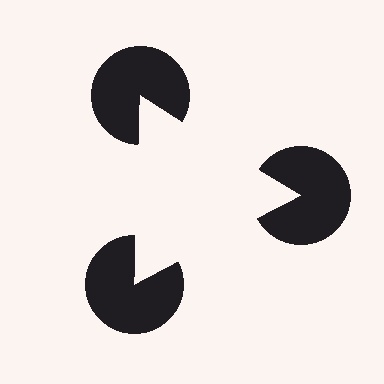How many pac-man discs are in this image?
There are 3 — one at each vertex of the illusory triangle.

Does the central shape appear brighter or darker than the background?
It typically appears slightly brighter than the background, even though no actual brightness change is drawn.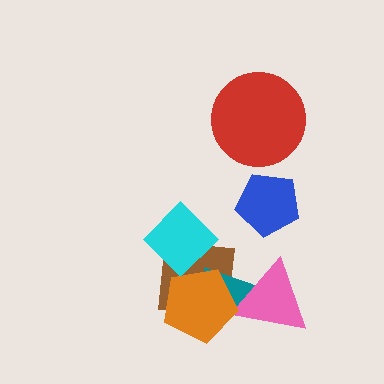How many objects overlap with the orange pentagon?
4 objects overlap with the orange pentagon.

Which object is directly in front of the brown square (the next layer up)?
The cyan diamond is directly in front of the brown square.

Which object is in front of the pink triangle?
The orange pentagon is in front of the pink triangle.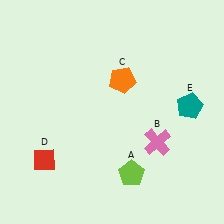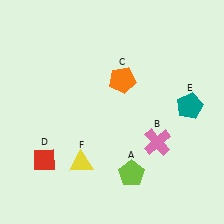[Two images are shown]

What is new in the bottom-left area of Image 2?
A yellow triangle (F) was added in the bottom-left area of Image 2.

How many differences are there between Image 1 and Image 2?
There is 1 difference between the two images.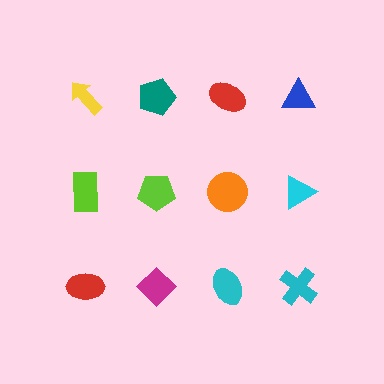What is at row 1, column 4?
A blue triangle.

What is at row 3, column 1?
A red ellipse.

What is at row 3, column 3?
A cyan ellipse.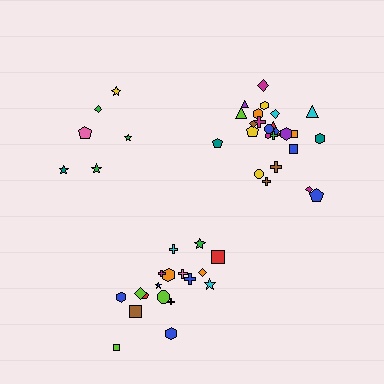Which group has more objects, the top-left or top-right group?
The top-right group.